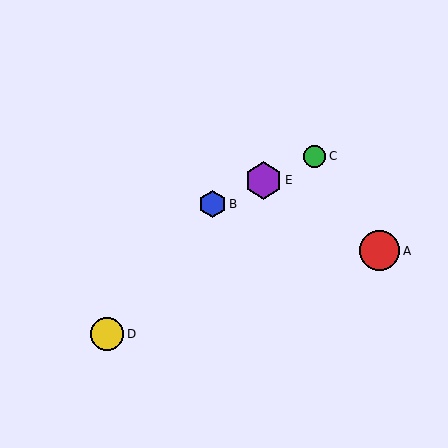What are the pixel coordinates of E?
Object E is at (263, 180).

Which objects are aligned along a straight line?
Objects B, C, E are aligned along a straight line.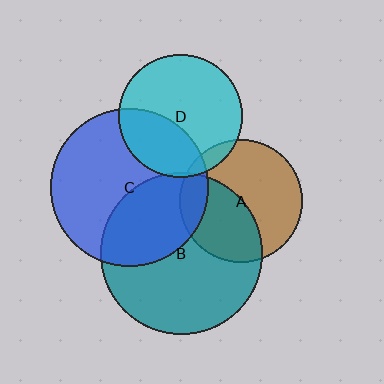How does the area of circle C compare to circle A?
Approximately 1.6 times.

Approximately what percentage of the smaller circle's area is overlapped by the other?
Approximately 45%.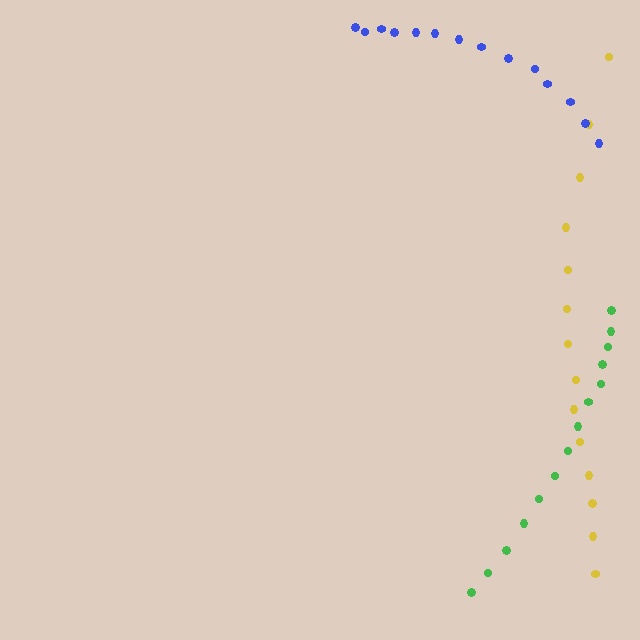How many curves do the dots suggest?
There are 3 distinct paths.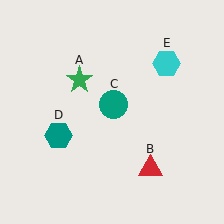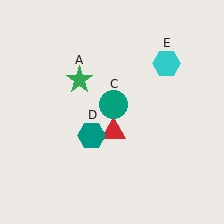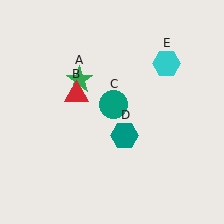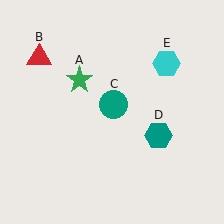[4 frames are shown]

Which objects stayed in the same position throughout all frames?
Green star (object A) and teal circle (object C) and cyan hexagon (object E) remained stationary.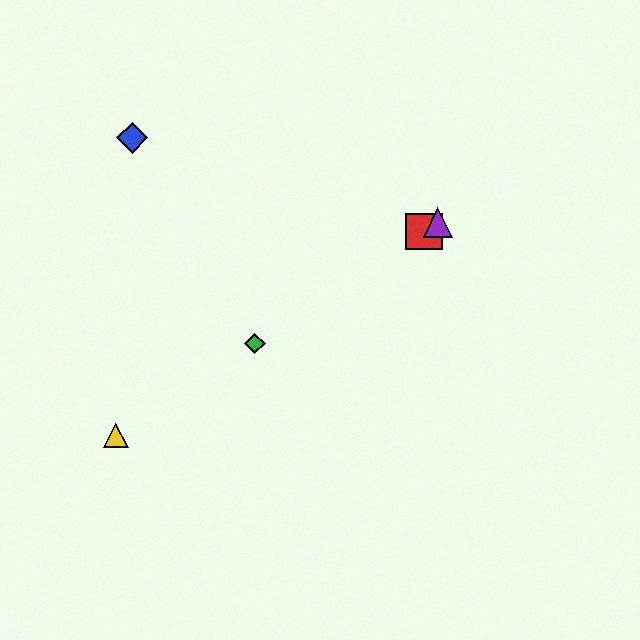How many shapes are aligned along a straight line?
4 shapes (the red square, the green diamond, the yellow triangle, the purple triangle) are aligned along a straight line.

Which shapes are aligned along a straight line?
The red square, the green diamond, the yellow triangle, the purple triangle are aligned along a straight line.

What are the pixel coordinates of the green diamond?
The green diamond is at (255, 344).